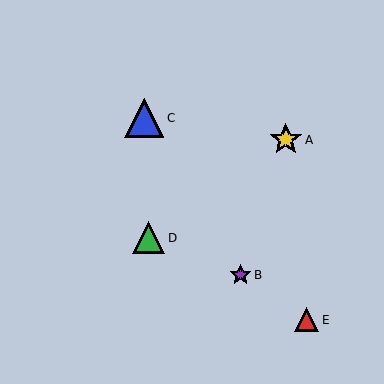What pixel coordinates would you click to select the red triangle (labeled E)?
Click at (307, 320) to select the red triangle E.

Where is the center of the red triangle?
The center of the red triangle is at (307, 320).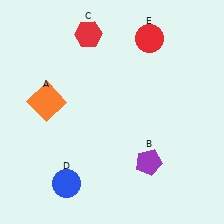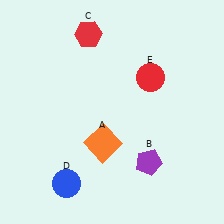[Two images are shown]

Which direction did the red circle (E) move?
The red circle (E) moved down.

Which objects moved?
The objects that moved are: the orange square (A), the red circle (E).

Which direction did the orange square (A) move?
The orange square (A) moved right.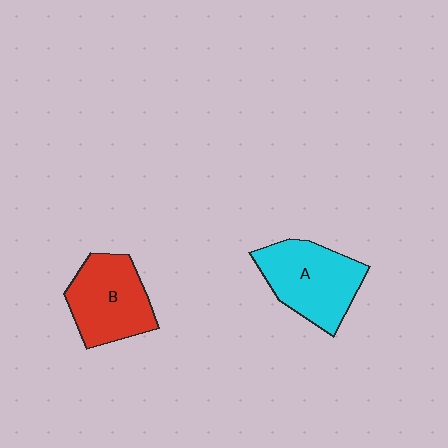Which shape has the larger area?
Shape A (cyan).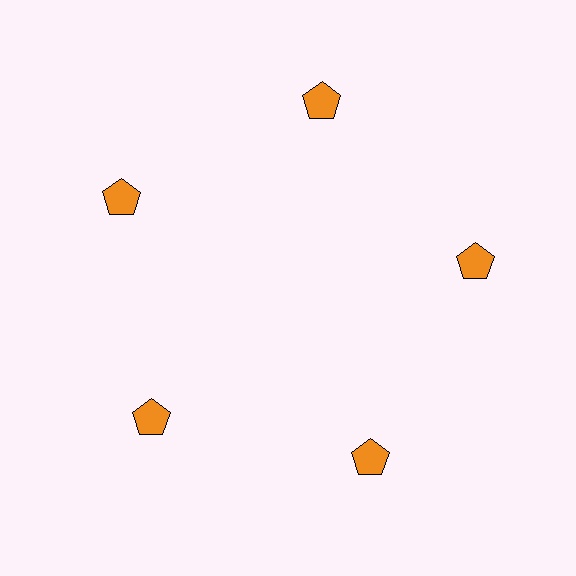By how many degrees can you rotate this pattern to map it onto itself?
The pattern maps onto itself every 72 degrees of rotation.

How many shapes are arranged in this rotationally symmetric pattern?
There are 5 shapes, arranged in 5 groups of 1.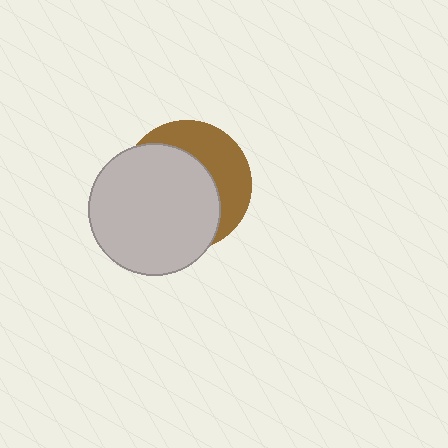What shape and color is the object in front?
The object in front is a light gray circle.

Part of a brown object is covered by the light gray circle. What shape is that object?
It is a circle.